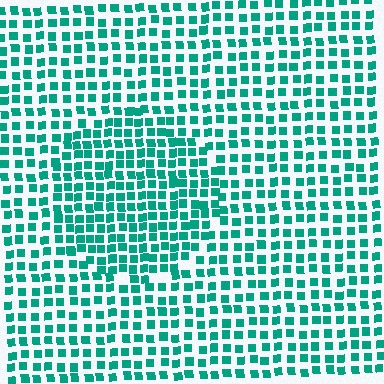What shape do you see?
I see a circle.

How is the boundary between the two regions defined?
The boundary is defined by a change in element density (approximately 1.5x ratio). All elements are the same color, size, and shape.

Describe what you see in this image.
The image contains small teal elements arranged at two different densities. A circle-shaped region is visible where the elements are more densely packed than the surrounding area.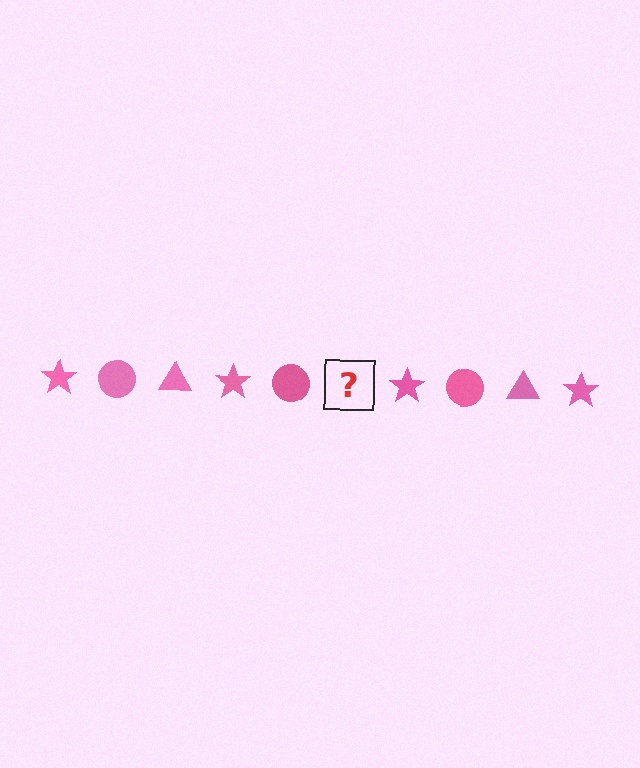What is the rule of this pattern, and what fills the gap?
The rule is that the pattern cycles through star, circle, triangle shapes in pink. The gap should be filled with a pink triangle.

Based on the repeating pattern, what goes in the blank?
The blank should be a pink triangle.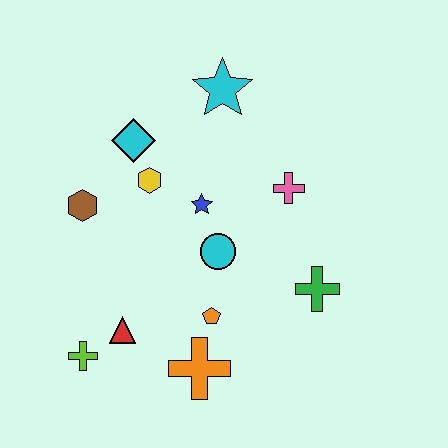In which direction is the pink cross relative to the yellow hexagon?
The pink cross is to the right of the yellow hexagon.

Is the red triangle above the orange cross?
Yes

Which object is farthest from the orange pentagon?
The cyan star is farthest from the orange pentagon.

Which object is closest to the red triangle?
The lime cross is closest to the red triangle.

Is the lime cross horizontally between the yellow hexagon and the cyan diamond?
No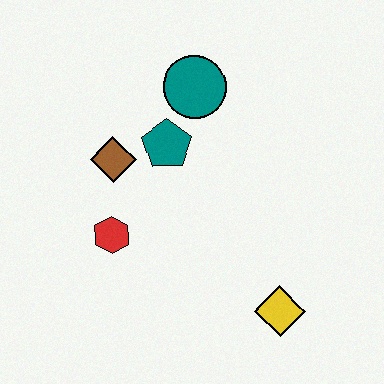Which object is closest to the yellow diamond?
The red hexagon is closest to the yellow diamond.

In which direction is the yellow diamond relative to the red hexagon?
The yellow diamond is to the right of the red hexagon.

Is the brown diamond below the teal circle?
Yes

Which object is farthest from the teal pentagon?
The yellow diamond is farthest from the teal pentagon.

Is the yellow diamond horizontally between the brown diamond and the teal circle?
No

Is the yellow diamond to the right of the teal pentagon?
Yes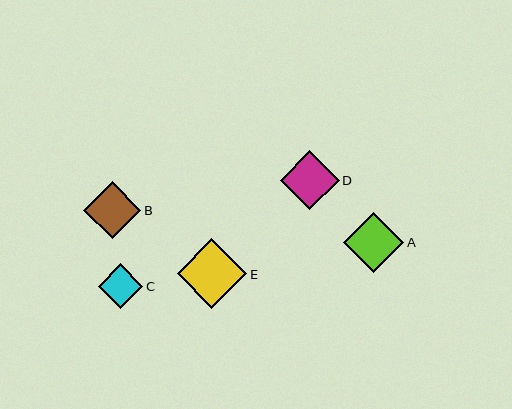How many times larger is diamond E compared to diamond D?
Diamond E is approximately 1.2 times the size of diamond D.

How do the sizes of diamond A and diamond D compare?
Diamond A and diamond D are approximately the same size.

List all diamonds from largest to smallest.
From largest to smallest: E, A, D, B, C.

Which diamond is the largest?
Diamond E is the largest with a size of approximately 69 pixels.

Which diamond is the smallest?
Diamond C is the smallest with a size of approximately 44 pixels.